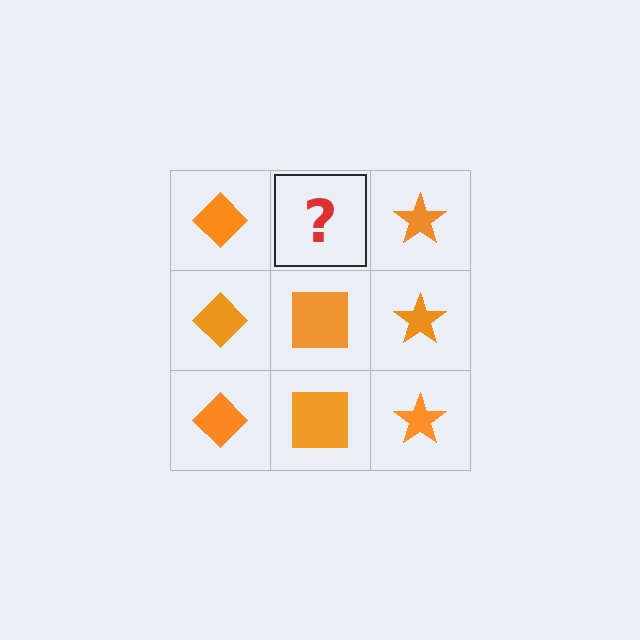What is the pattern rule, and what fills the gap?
The rule is that each column has a consistent shape. The gap should be filled with an orange square.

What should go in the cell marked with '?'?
The missing cell should contain an orange square.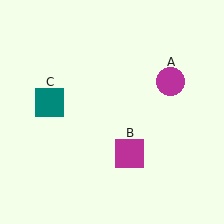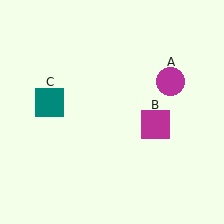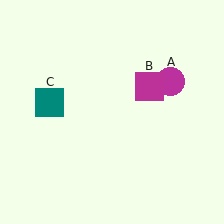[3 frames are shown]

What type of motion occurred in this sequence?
The magenta square (object B) rotated counterclockwise around the center of the scene.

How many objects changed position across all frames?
1 object changed position: magenta square (object B).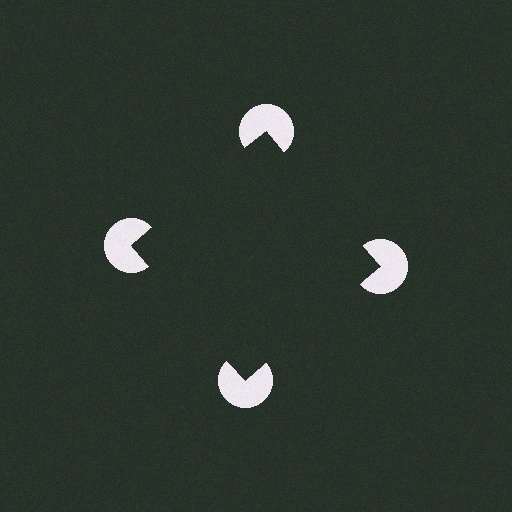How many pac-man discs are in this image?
There are 4 — one at each vertex of the illusory square.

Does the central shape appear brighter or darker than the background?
It typically appears slightly darker than the background, even though no actual brightness change is drawn.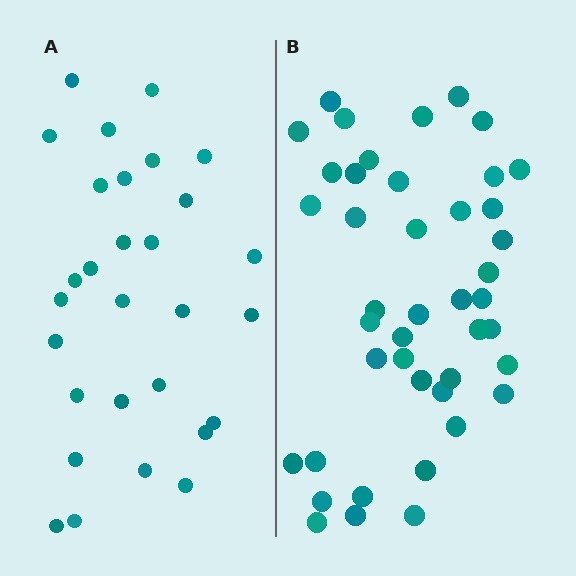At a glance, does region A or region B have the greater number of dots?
Region B (the right region) has more dots.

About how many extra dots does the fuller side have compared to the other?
Region B has approximately 15 more dots than region A.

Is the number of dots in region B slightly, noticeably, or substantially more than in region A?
Region B has substantially more. The ratio is roughly 1.5 to 1.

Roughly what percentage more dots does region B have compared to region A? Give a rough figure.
About 50% more.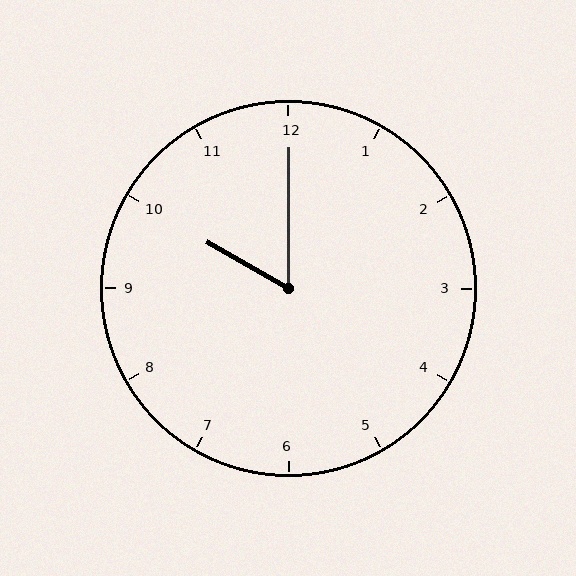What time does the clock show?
10:00.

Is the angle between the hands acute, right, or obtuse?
It is acute.